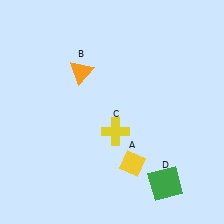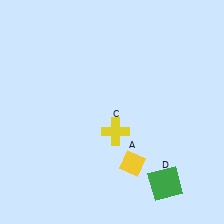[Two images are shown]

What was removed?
The orange triangle (B) was removed in Image 2.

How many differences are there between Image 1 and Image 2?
There is 1 difference between the two images.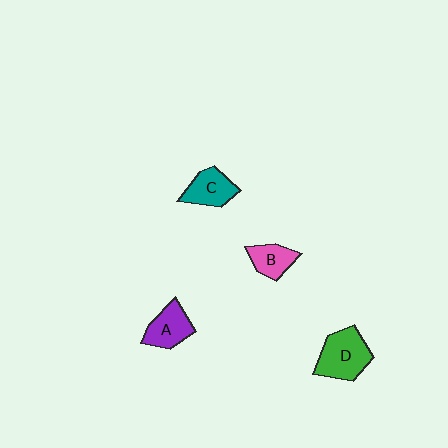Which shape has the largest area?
Shape D (green).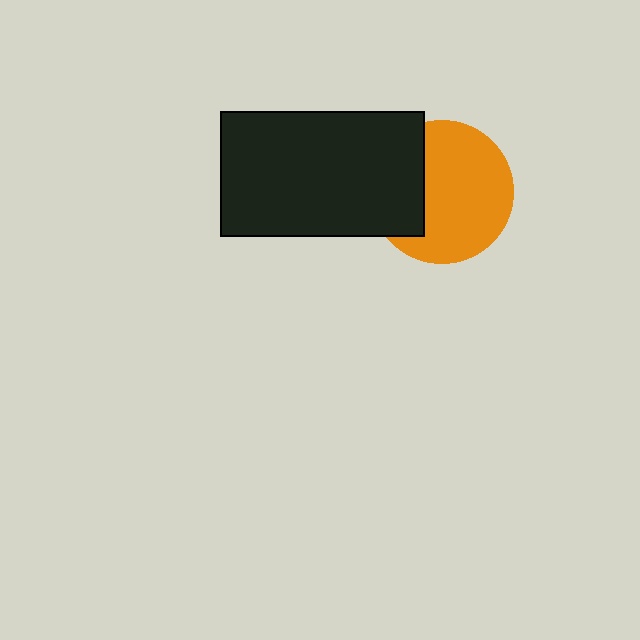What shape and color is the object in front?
The object in front is a black rectangle.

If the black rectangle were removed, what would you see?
You would see the complete orange circle.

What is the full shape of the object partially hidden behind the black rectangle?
The partially hidden object is an orange circle.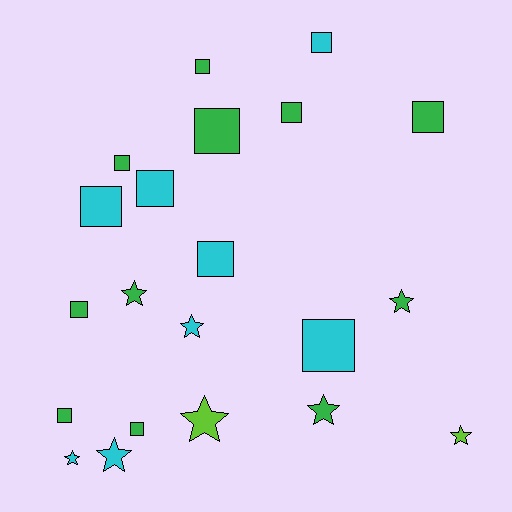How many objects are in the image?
There are 21 objects.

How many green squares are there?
There are 8 green squares.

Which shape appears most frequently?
Square, with 13 objects.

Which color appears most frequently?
Green, with 11 objects.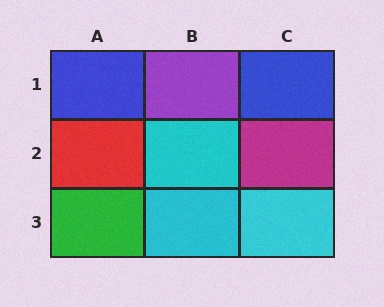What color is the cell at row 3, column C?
Cyan.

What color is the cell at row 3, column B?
Cyan.